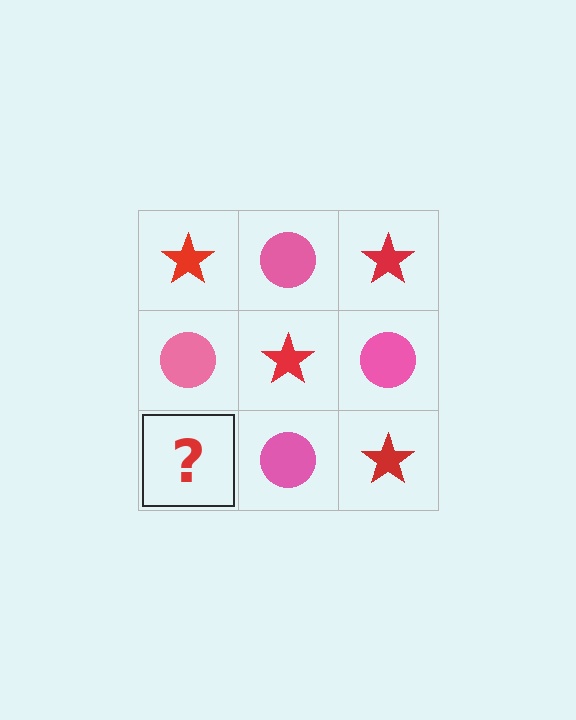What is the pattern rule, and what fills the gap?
The rule is that it alternates red star and pink circle in a checkerboard pattern. The gap should be filled with a red star.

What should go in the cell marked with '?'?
The missing cell should contain a red star.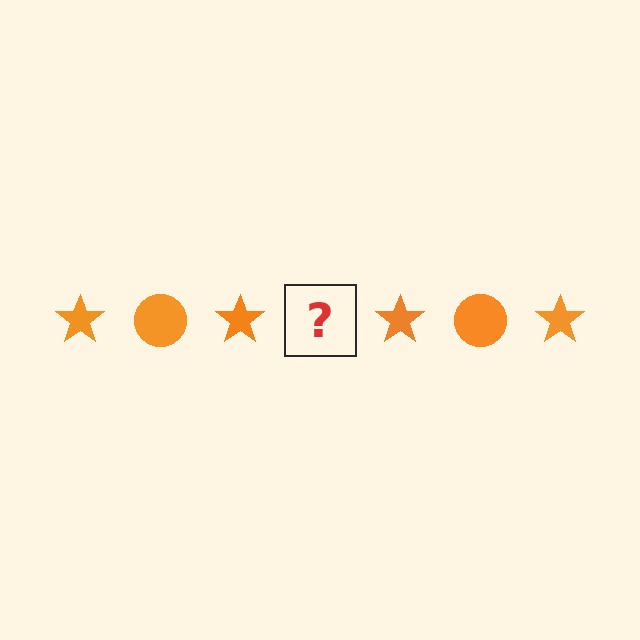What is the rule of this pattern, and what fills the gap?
The rule is that the pattern cycles through star, circle shapes in orange. The gap should be filled with an orange circle.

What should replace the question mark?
The question mark should be replaced with an orange circle.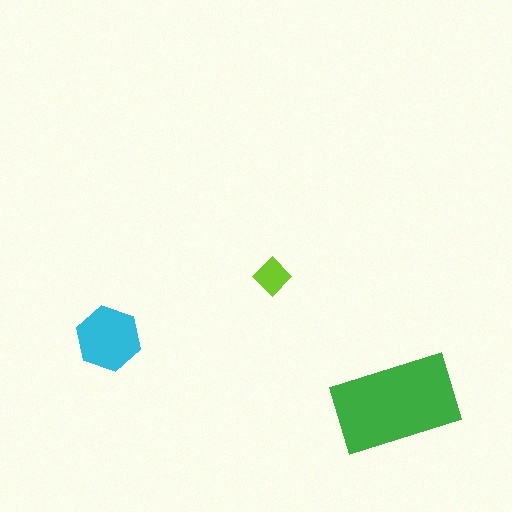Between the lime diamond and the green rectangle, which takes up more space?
The green rectangle.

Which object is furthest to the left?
The cyan hexagon is leftmost.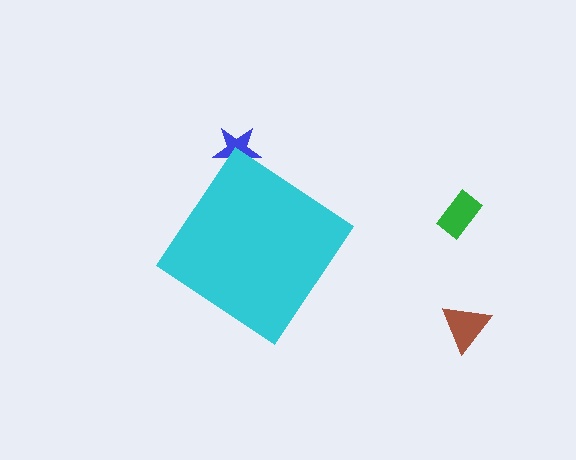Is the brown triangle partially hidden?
No, the brown triangle is fully visible.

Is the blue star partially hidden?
Yes, the blue star is partially hidden behind the cyan diamond.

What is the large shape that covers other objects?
A cyan diamond.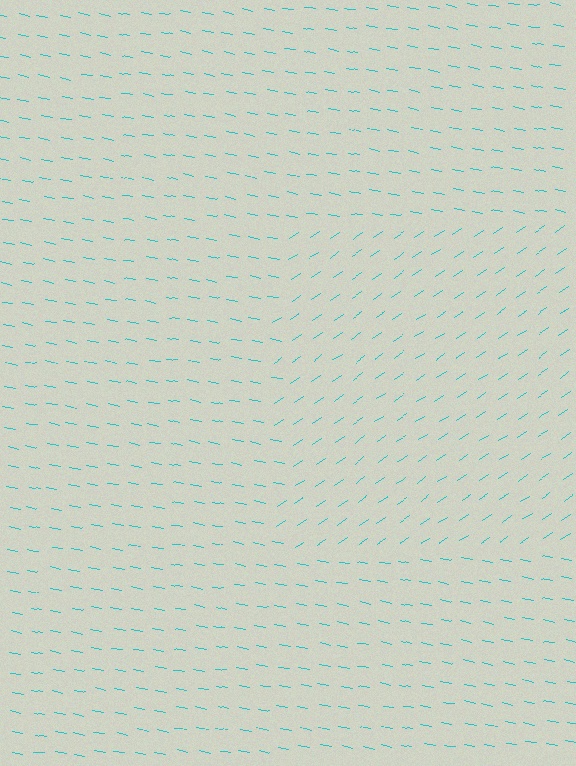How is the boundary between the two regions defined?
The boundary is defined purely by a change in line orientation (approximately 45 degrees difference). All lines are the same color and thickness.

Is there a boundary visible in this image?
Yes, there is a texture boundary formed by a change in line orientation.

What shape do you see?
I see a rectangle.